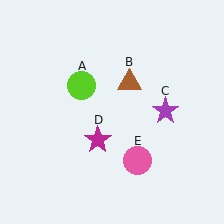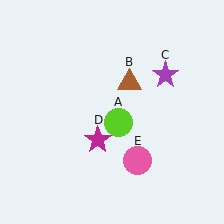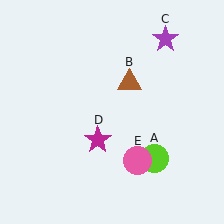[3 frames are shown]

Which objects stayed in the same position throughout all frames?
Brown triangle (object B) and magenta star (object D) and pink circle (object E) remained stationary.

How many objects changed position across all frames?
2 objects changed position: lime circle (object A), purple star (object C).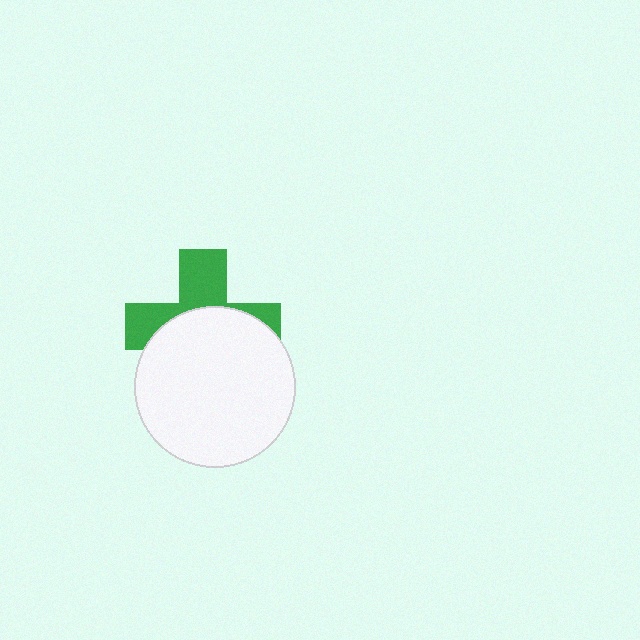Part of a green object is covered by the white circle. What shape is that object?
It is a cross.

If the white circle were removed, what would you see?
You would see the complete green cross.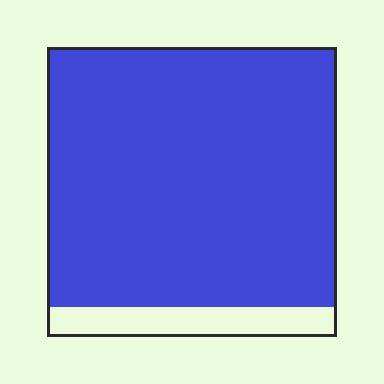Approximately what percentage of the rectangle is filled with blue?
Approximately 90%.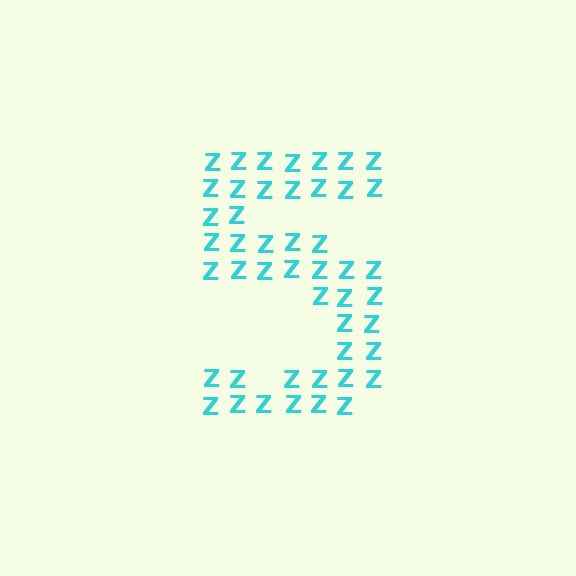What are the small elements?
The small elements are letter Z's.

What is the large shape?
The large shape is the digit 5.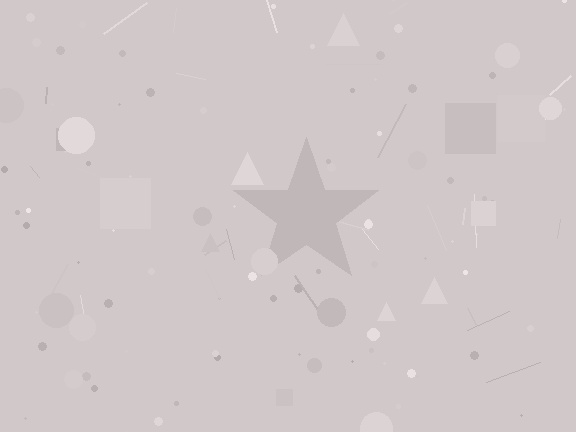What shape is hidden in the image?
A star is hidden in the image.